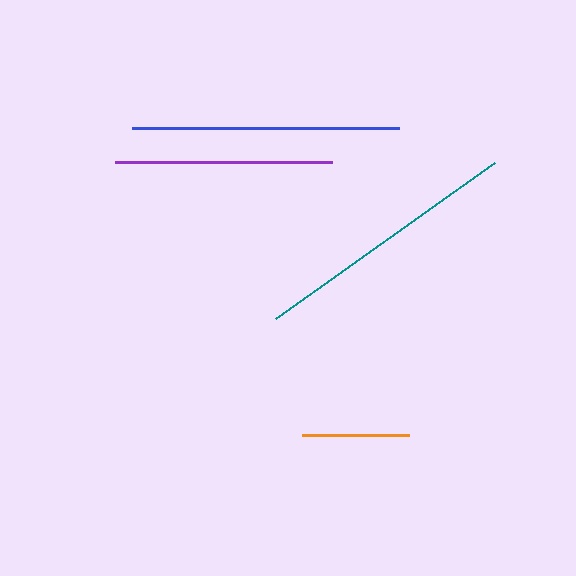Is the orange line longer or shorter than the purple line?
The purple line is longer than the orange line.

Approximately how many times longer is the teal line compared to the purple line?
The teal line is approximately 1.2 times the length of the purple line.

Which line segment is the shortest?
The orange line is the shortest at approximately 107 pixels.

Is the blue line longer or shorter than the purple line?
The blue line is longer than the purple line.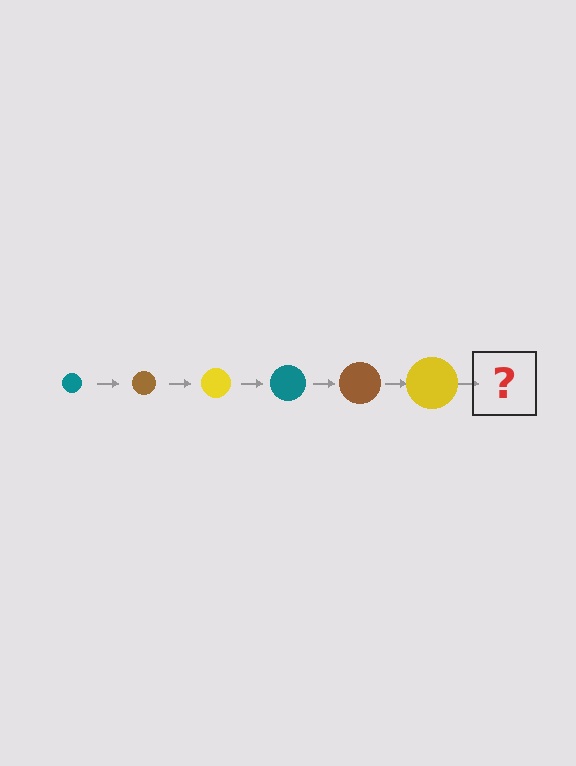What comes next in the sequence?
The next element should be a teal circle, larger than the previous one.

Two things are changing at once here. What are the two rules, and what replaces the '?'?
The two rules are that the circle grows larger each step and the color cycles through teal, brown, and yellow. The '?' should be a teal circle, larger than the previous one.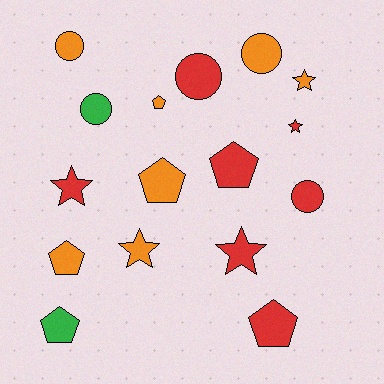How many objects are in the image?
There are 16 objects.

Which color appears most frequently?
Orange, with 7 objects.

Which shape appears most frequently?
Pentagon, with 6 objects.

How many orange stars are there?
There are 2 orange stars.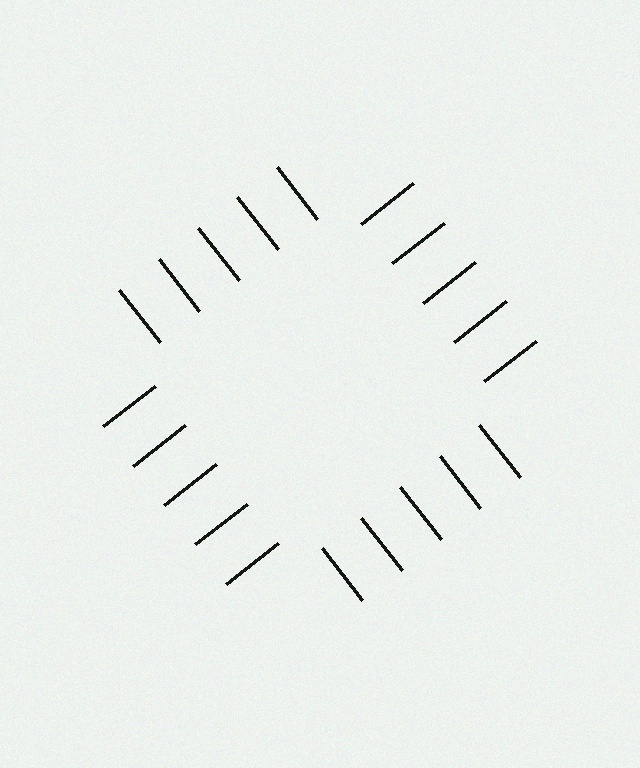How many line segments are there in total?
20 — 5 along each of the 4 edges.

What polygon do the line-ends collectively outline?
An illusory square — the line segments terminate on its edges but no continuous stroke is drawn.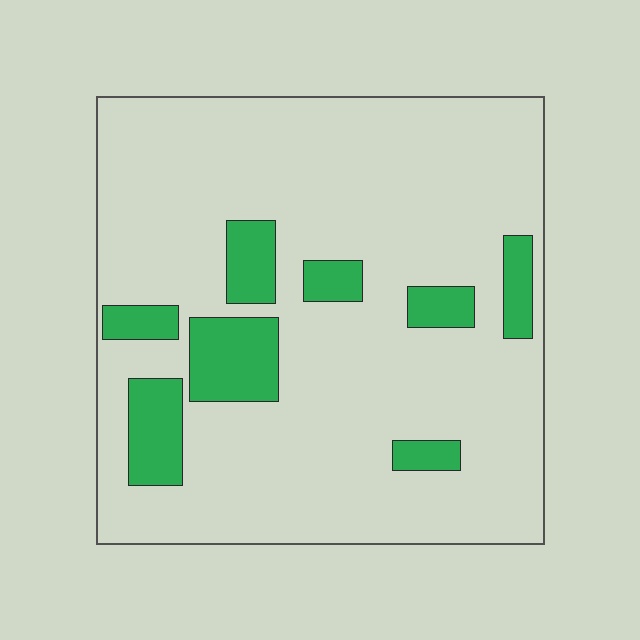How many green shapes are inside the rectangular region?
8.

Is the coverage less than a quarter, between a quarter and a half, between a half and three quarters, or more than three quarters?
Less than a quarter.